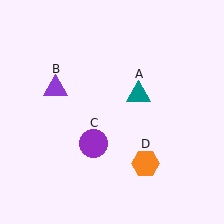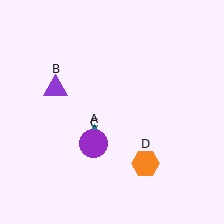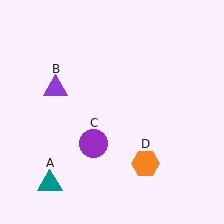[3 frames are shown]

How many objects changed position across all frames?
1 object changed position: teal triangle (object A).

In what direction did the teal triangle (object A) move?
The teal triangle (object A) moved down and to the left.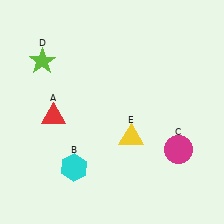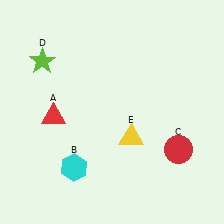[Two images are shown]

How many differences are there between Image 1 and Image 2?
There is 1 difference between the two images.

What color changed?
The circle (C) changed from magenta in Image 1 to red in Image 2.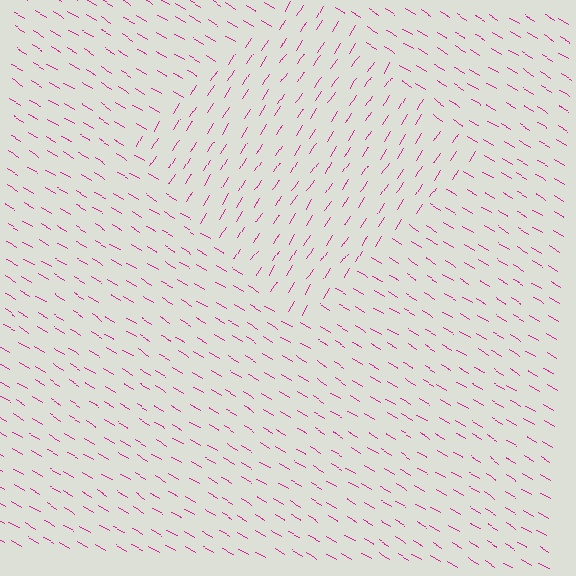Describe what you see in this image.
The image is filled with small magenta line segments. A diamond region in the image has lines oriented differently from the surrounding lines, creating a visible texture boundary.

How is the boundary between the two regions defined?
The boundary is defined purely by a change in line orientation (approximately 88 degrees difference). All lines are the same color and thickness.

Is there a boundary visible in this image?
Yes, there is a texture boundary formed by a change in line orientation.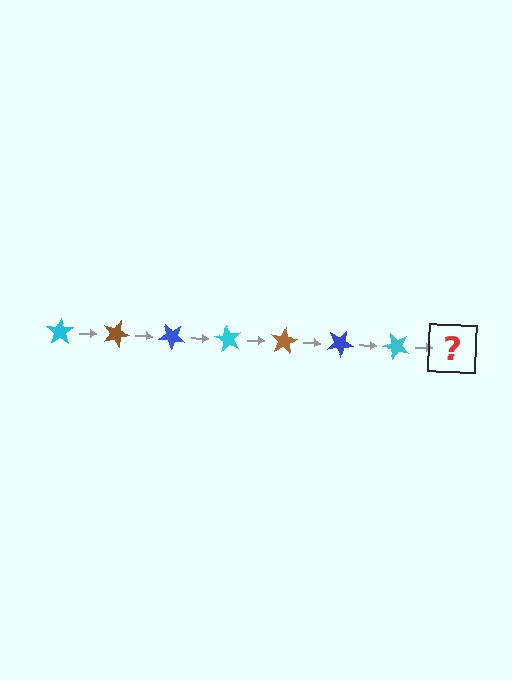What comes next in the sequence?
The next element should be a brown star, rotated 140 degrees from the start.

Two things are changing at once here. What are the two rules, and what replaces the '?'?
The two rules are that it rotates 20 degrees each step and the color cycles through cyan, brown, and blue. The '?' should be a brown star, rotated 140 degrees from the start.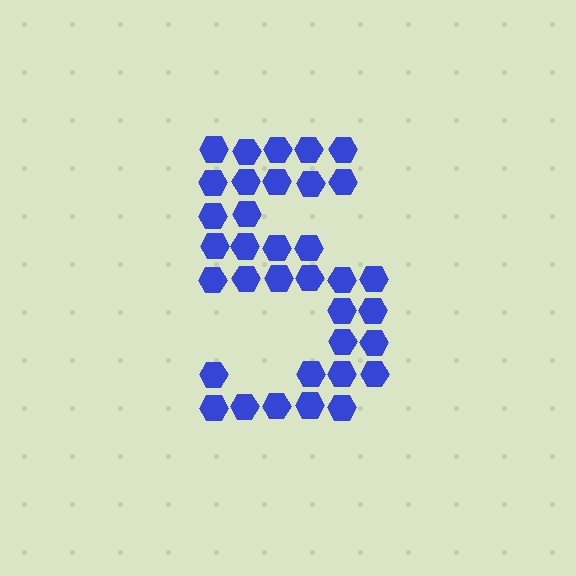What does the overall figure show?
The overall figure shows the digit 5.